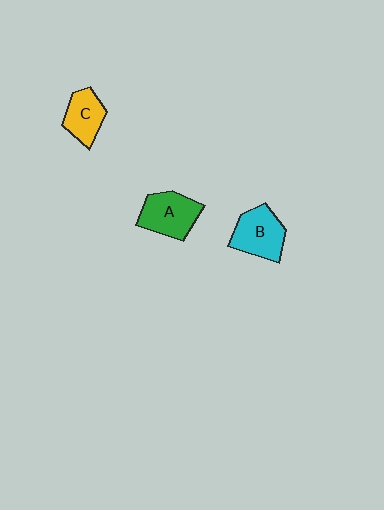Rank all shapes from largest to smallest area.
From largest to smallest: A (green), B (cyan), C (yellow).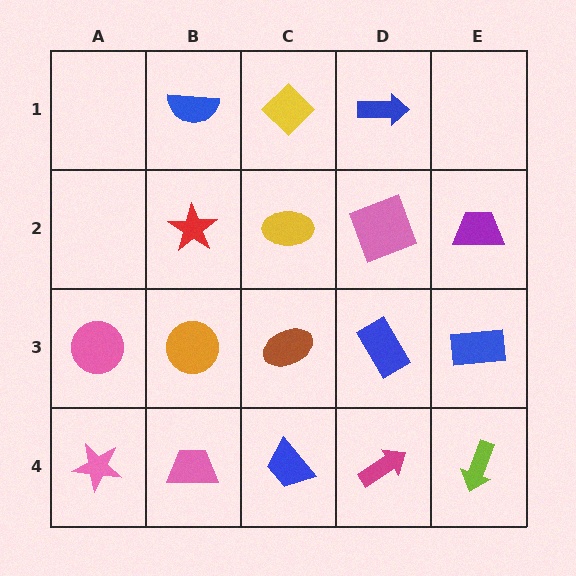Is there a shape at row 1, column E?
No, that cell is empty.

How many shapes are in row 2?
4 shapes.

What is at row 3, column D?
A blue rectangle.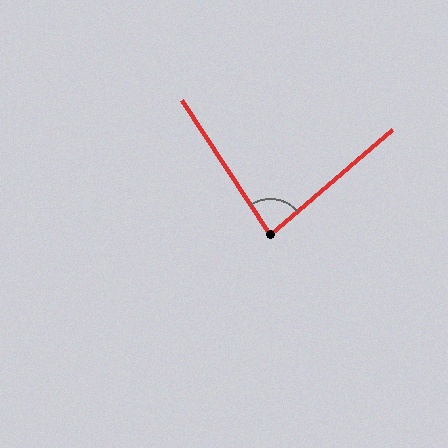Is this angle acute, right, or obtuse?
It is acute.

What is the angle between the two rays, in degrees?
Approximately 82 degrees.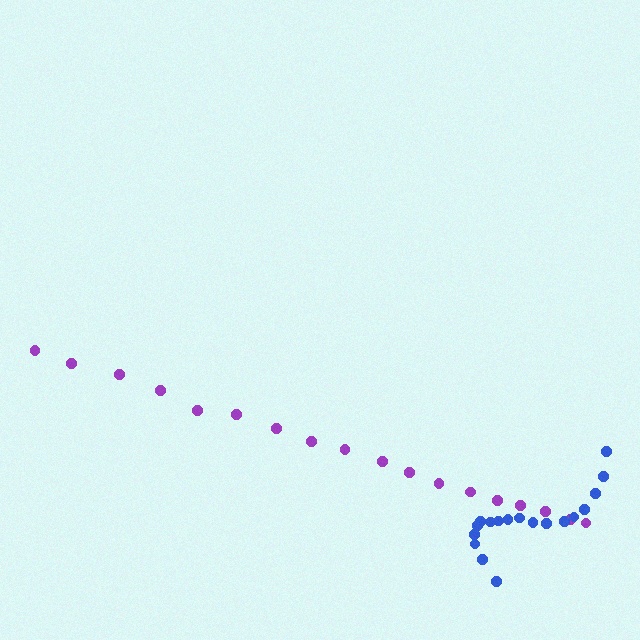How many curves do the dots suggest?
There are 2 distinct paths.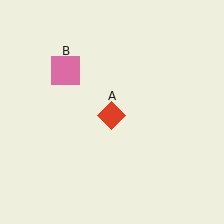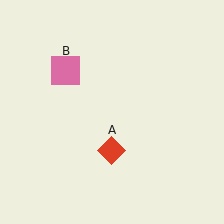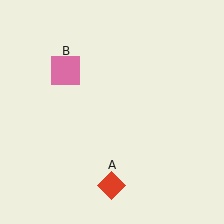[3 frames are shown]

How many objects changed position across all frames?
1 object changed position: red diamond (object A).